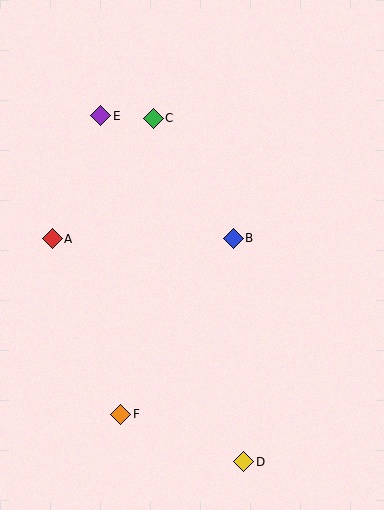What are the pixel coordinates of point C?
Point C is at (153, 118).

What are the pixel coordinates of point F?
Point F is at (121, 414).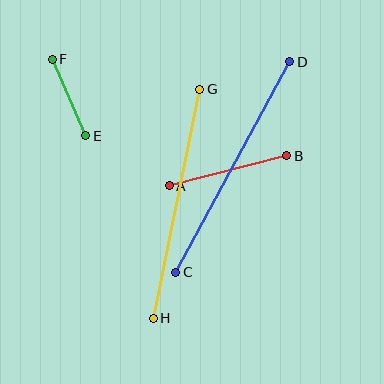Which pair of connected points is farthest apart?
Points C and D are farthest apart.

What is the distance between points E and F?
The distance is approximately 84 pixels.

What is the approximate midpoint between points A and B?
The midpoint is at approximately (228, 171) pixels.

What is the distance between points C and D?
The distance is approximately 240 pixels.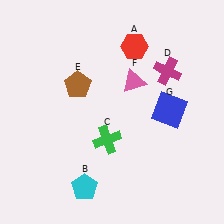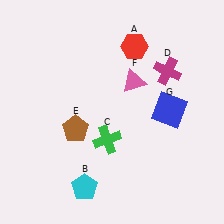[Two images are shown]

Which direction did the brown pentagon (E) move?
The brown pentagon (E) moved down.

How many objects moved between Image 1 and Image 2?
1 object moved between the two images.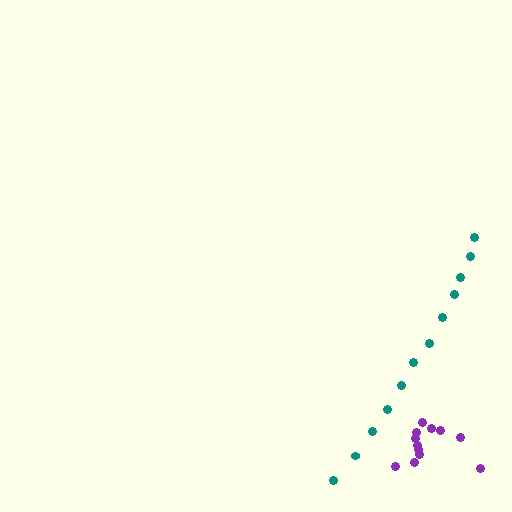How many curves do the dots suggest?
There are 2 distinct paths.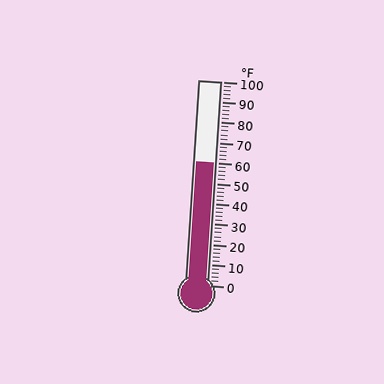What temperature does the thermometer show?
The thermometer shows approximately 60°F.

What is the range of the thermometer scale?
The thermometer scale ranges from 0°F to 100°F.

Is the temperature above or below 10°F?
The temperature is above 10°F.